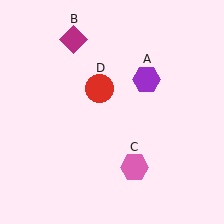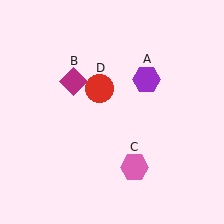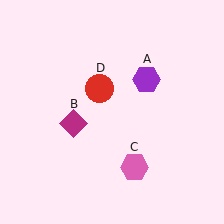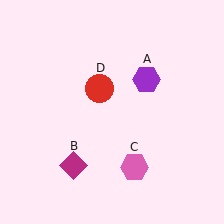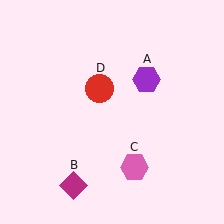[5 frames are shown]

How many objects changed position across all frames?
1 object changed position: magenta diamond (object B).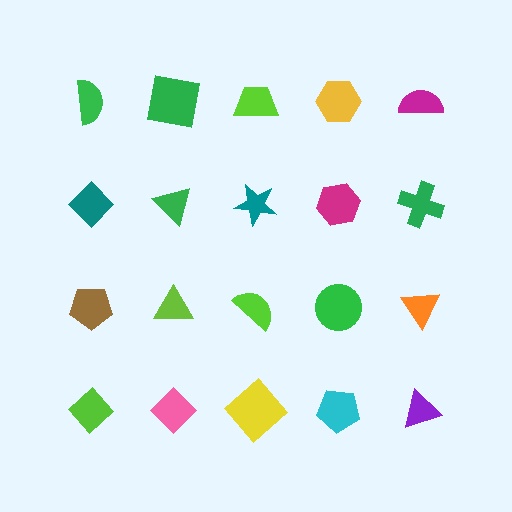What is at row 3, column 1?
A brown pentagon.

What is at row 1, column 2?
A green square.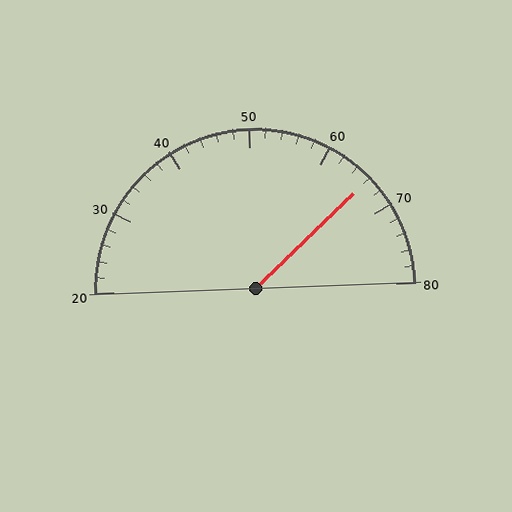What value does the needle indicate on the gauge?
The needle indicates approximately 66.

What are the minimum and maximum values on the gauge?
The gauge ranges from 20 to 80.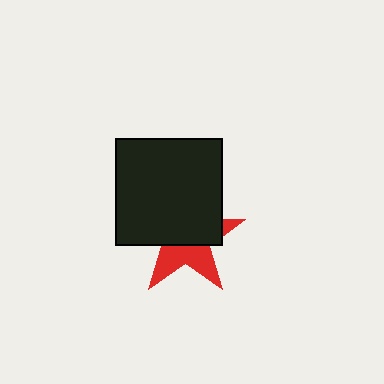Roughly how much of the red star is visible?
A small part of it is visible (roughly 41%).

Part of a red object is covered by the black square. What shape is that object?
It is a star.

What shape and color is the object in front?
The object in front is a black square.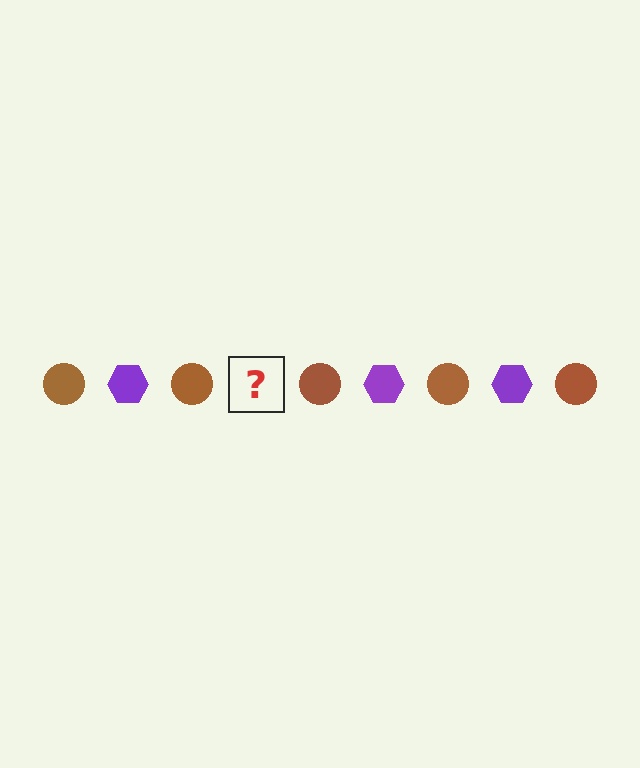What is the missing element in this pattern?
The missing element is a purple hexagon.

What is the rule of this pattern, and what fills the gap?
The rule is that the pattern alternates between brown circle and purple hexagon. The gap should be filled with a purple hexagon.